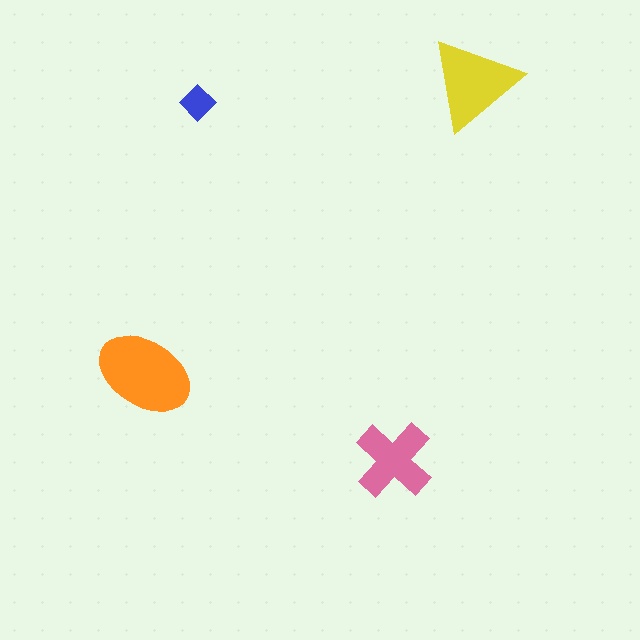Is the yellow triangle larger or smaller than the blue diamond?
Larger.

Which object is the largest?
The orange ellipse.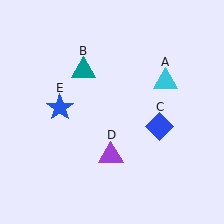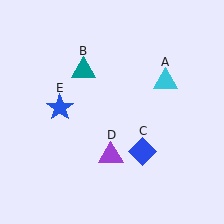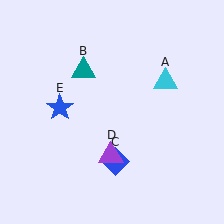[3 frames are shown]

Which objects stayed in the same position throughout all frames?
Cyan triangle (object A) and teal triangle (object B) and purple triangle (object D) and blue star (object E) remained stationary.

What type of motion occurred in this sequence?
The blue diamond (object C) rotated clockwise around the center of the scene.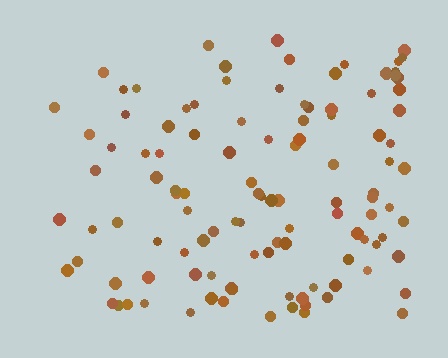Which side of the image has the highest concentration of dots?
The right.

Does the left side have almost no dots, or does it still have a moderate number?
Still a moderate number, just noticeably fewer than the right.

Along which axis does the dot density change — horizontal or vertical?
Horizontal.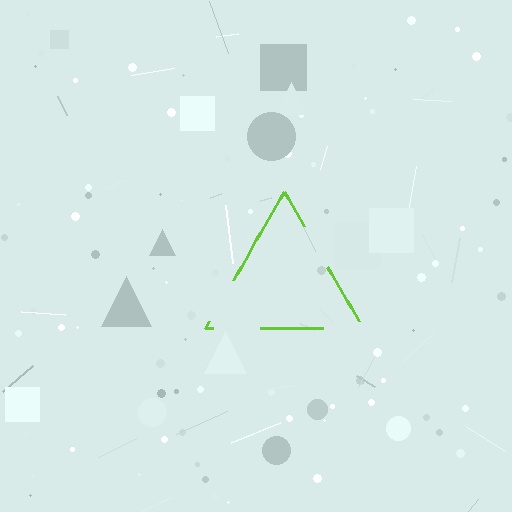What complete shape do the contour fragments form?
The contour fragments form a triangle.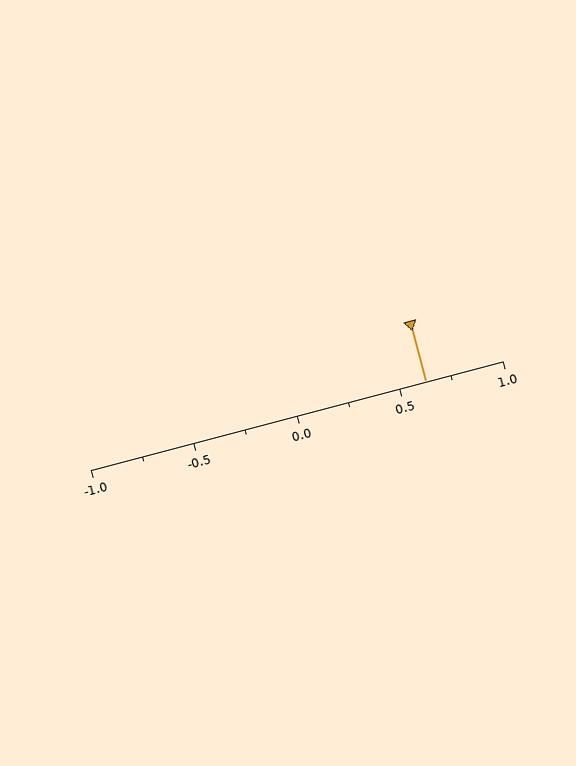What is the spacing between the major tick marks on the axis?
The major ticks are spaced 0.5 apart.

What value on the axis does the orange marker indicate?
The marker indicates approximately 0.62.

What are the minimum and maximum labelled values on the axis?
The axis runs from -1.0 to 1.0.